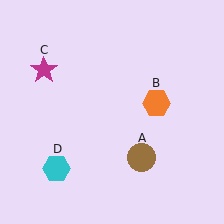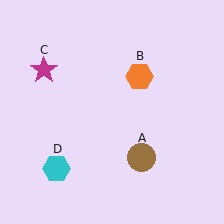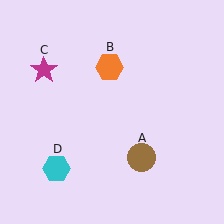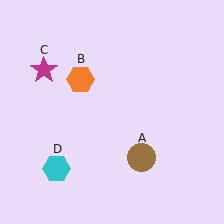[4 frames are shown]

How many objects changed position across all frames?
1 object changed position: orange hexagon (object B).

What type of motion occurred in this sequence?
The orange hexagon (object B) rotated counterclockwise around the center of the scene.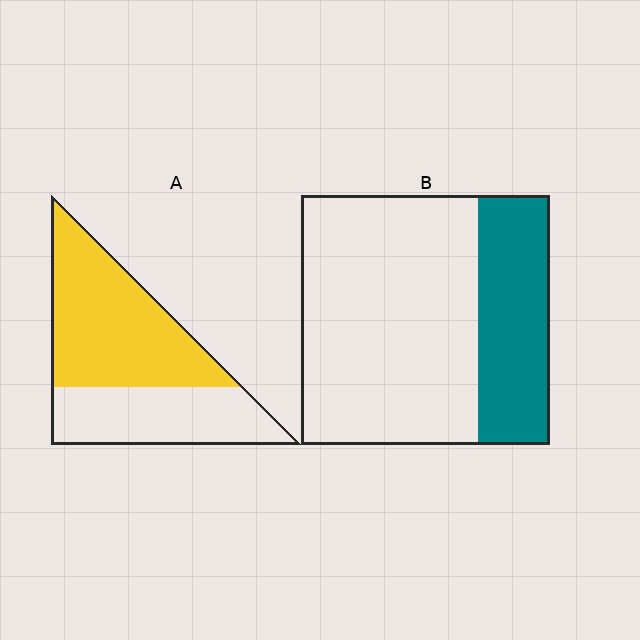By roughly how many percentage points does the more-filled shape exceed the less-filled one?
By roughly 30 percentage points (A over B).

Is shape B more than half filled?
No.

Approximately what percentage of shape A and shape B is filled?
A is approximately 60% and B is approximately 30%.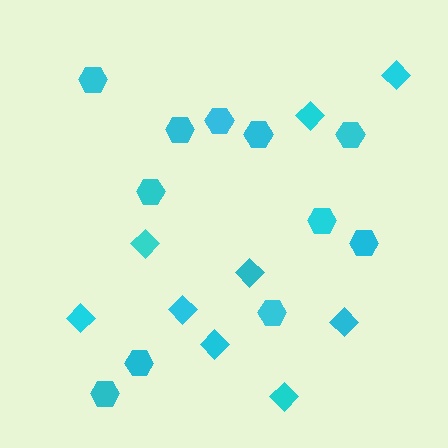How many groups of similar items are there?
There are 2 groups: one group of hexagons (11) and one group of diamonds (9).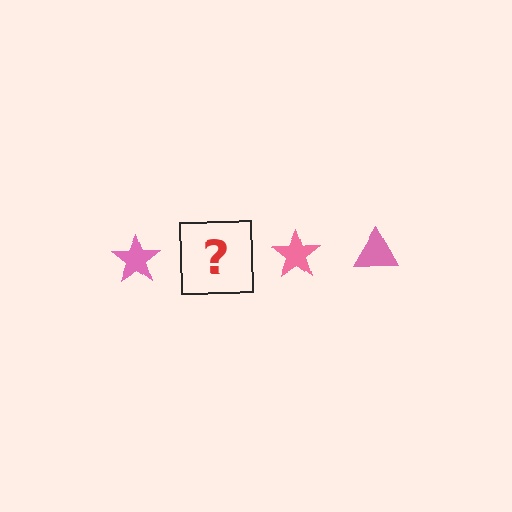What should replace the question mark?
The question mark should be replaced with a pink triangle.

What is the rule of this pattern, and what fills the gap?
The rule is that the pattern cycles through star, triangle shapes in pink. The gap should be filled with a pink triangle.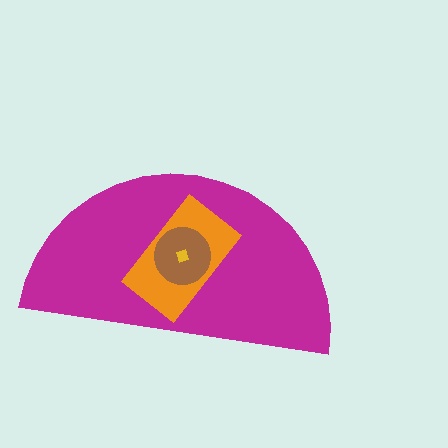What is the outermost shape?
The magenta semicircle.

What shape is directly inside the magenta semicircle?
The orange rectangle.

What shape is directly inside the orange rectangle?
The brown circle.